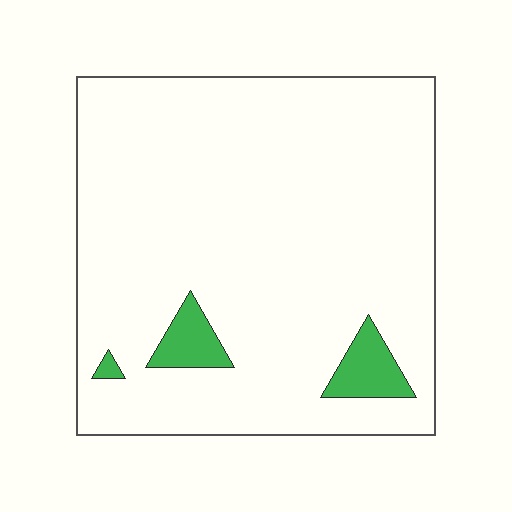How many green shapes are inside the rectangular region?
3.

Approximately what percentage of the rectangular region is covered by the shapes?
Approximately 5%.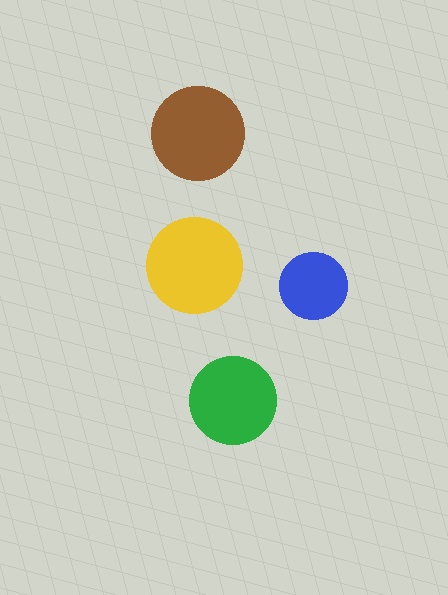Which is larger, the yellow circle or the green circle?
The yellow one.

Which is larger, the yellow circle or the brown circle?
The yellow one.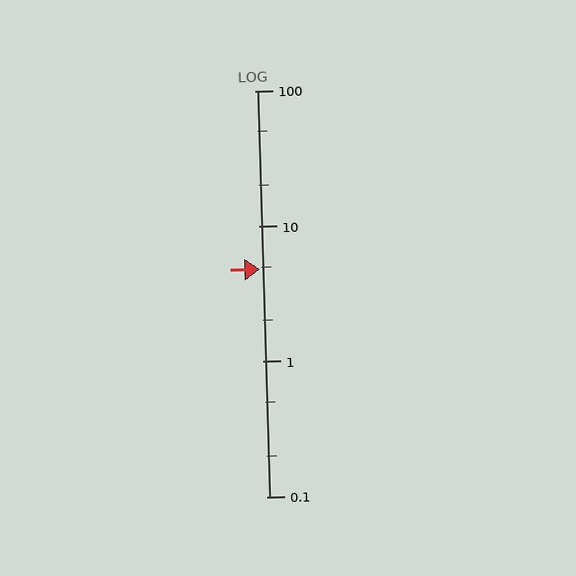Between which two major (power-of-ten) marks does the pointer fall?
The pointer is between 1 and 10.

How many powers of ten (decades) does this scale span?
The scale spans 3 decades, from 0.1 to 100.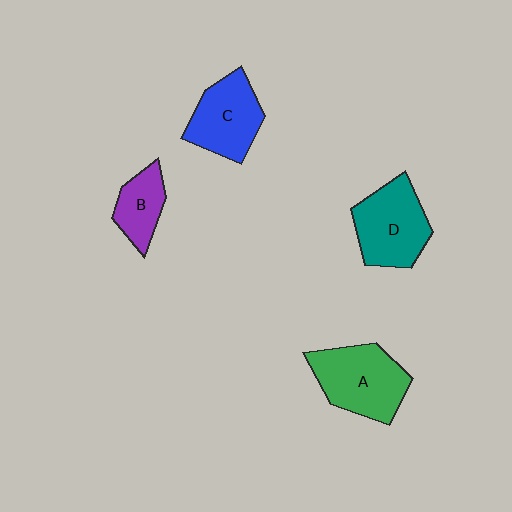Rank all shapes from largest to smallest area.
From largest to smallest: A (green), D (teal), C (blue), B (purple).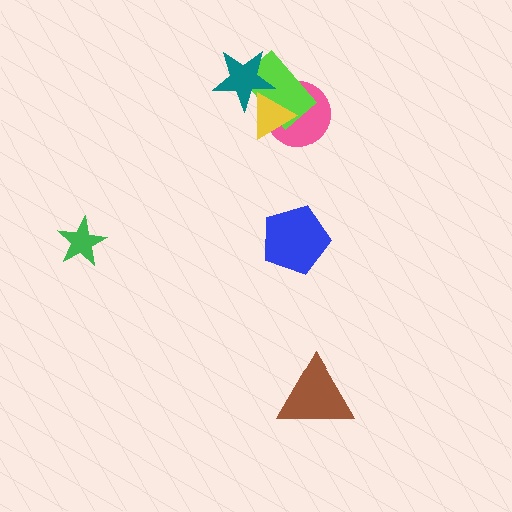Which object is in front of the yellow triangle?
The teal star is in front of the yellow triangle.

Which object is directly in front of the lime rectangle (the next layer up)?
The yellow triangle is directly in front of the lime rectangle.